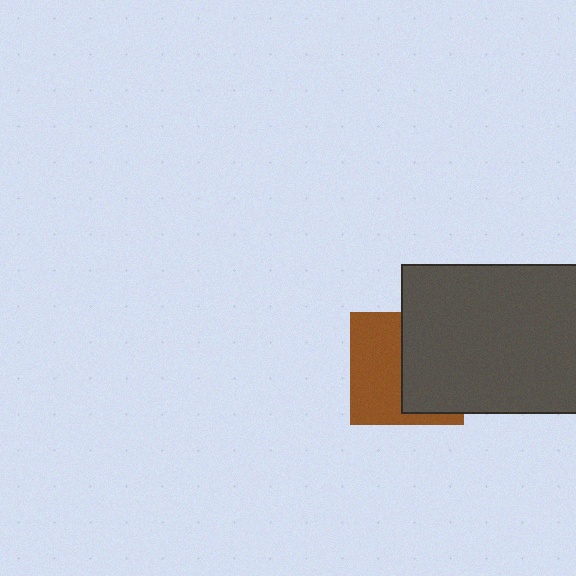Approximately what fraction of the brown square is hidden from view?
Roughly 49% of the brown square is hidden behind the dark gray rectangle.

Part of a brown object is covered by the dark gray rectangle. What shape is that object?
It is a square.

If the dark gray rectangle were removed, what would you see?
You would see the complete brown square.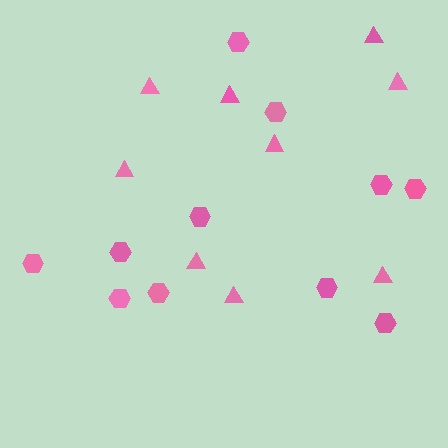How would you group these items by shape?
There are 2 groups: one group of triangles (9) and one group of hexagons (11).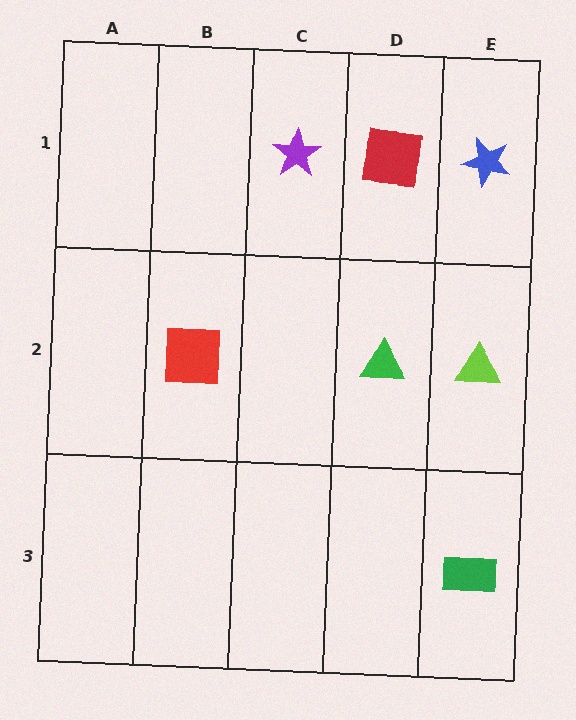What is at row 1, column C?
A purple star.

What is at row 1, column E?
A blue star.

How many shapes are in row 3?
1 shape.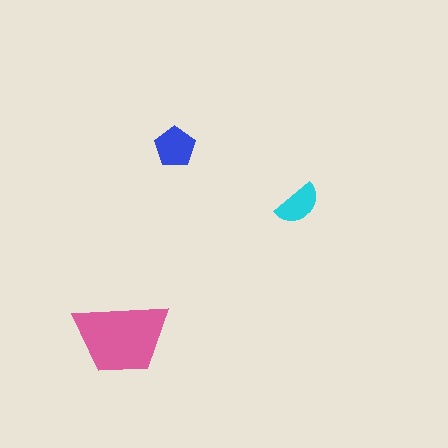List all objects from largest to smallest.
The pink trapezoid, the blue pentagon, the cyan semicircle.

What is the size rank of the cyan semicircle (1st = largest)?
3rd.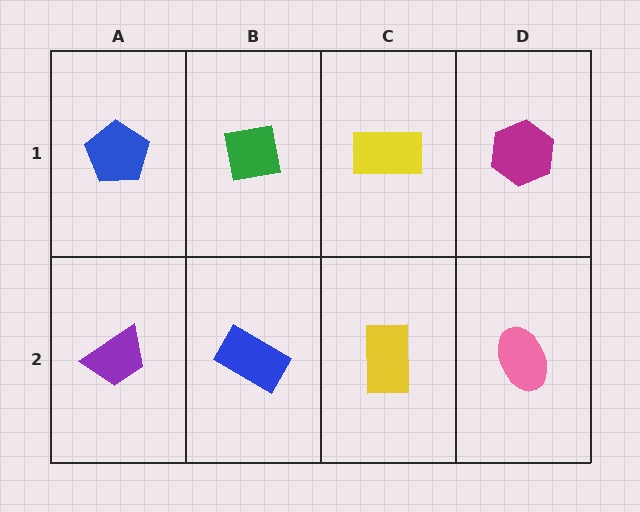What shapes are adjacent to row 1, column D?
A pink ellipse (row 2, column D), a yellow rectangle (row 1, column C).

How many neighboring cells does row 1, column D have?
2.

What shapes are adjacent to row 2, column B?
A green square (row 1, column B), a purple trapezoid (row 2, column A), a yellow rectangle (row 2, column C).